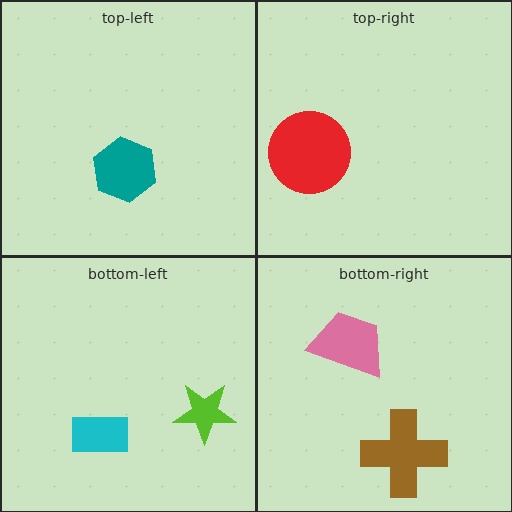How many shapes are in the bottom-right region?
2.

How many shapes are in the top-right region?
1.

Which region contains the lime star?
The bottom-left region.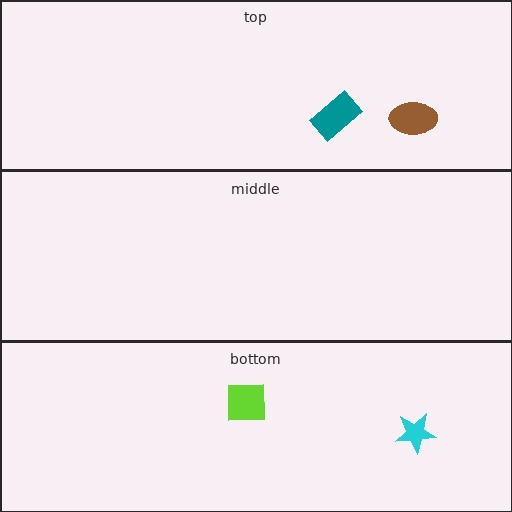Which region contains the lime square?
The bottom region.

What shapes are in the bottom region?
The lime square, the cyan star.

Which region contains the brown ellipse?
The top region.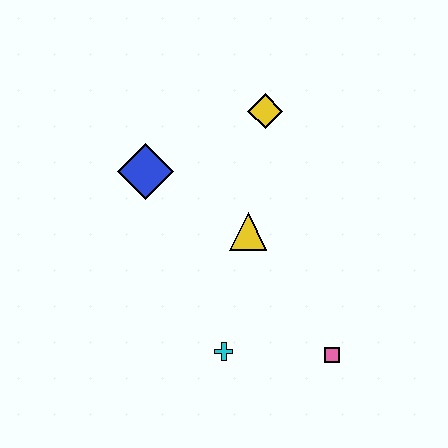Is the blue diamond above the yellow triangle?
Yes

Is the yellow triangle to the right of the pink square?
No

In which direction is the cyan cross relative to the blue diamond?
The cyan cross is below the blue diamond.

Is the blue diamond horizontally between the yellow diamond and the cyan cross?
No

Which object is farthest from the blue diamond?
The pink square is farthest from the blue diamond.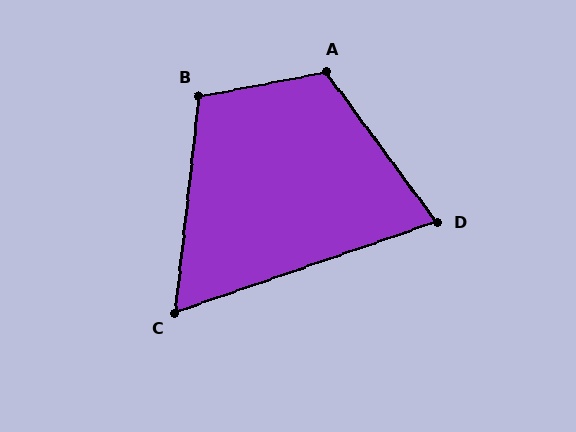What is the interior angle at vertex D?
Approximately 73 degrees (acute).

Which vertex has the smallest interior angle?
C, at approximately 65 degrees.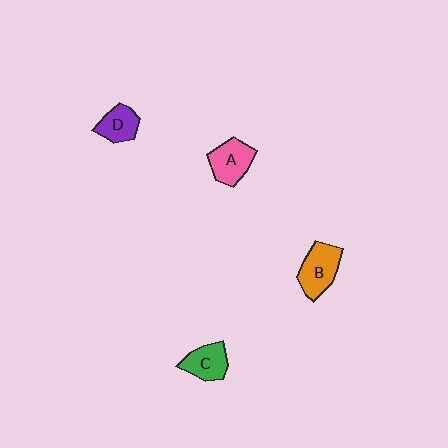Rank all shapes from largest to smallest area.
From largest to smallest: B (orange), A (pink), C (green), D (purple).